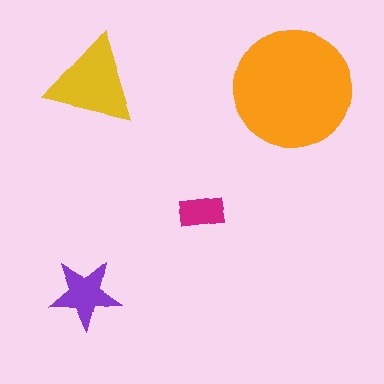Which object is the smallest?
The magenta rectangle.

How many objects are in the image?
There are 4 objects in the image.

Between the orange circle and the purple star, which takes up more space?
The orange circle.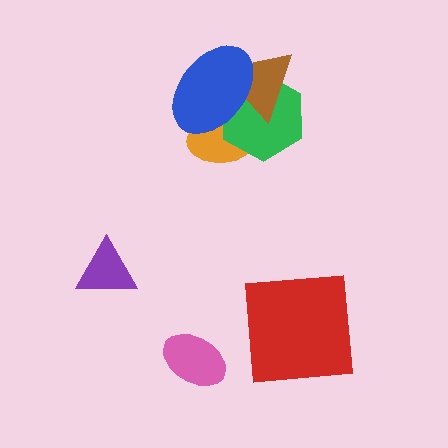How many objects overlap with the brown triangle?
2 objects overlap with the brown triangle.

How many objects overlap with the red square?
0 objects overlap with the red square.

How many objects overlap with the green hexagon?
3 objects overlap with the green hexagon.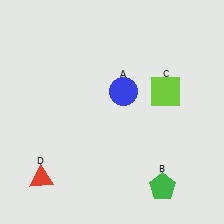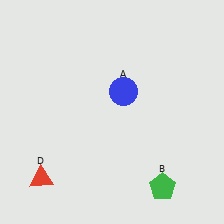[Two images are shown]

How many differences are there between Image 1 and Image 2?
There is 1 difference between the two images.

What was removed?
The lime square (C) was removed in Image 2.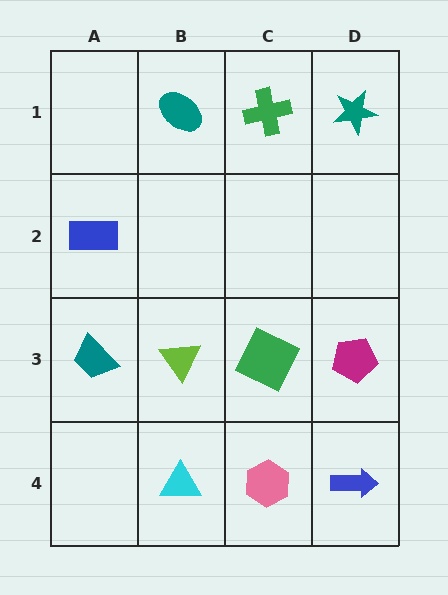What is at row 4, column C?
A pink hexagon.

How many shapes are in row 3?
4 shapes.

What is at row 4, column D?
A blue arrow.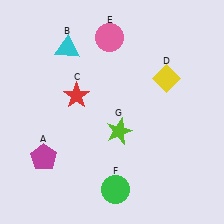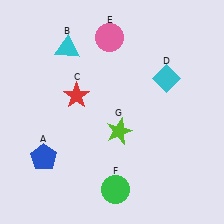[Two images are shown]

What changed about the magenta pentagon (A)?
In Image 1, A is magenta. In Image 2, it changed to blue.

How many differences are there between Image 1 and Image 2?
There are 2 differences between the two images.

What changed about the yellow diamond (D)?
In Image 1, D is yellow. In Image 2, it changed to cyan.